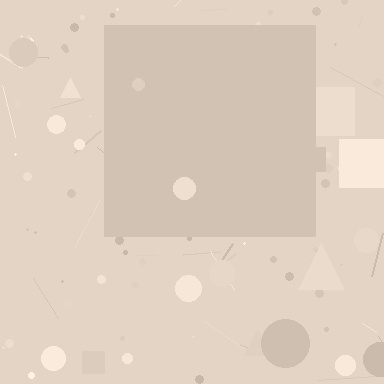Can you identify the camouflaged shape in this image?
The camouflaged shape is a square.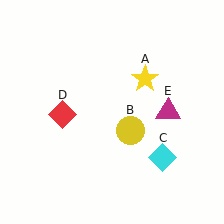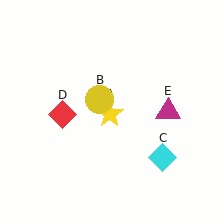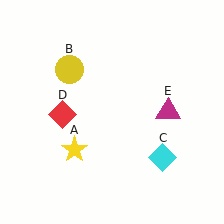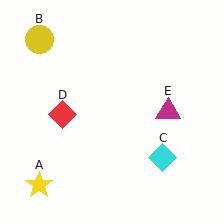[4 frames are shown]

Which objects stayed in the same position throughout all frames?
Cyan diamond (object C) and red diamond (object D) and magenta triangle (object E) remained stationary.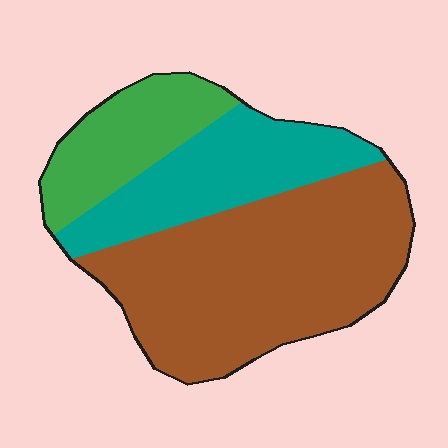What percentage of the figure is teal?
Teal takes up about one quarter (1/4) of the figure.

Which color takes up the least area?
Green, at roughly 20%.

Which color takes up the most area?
Brown, at roughly 55%.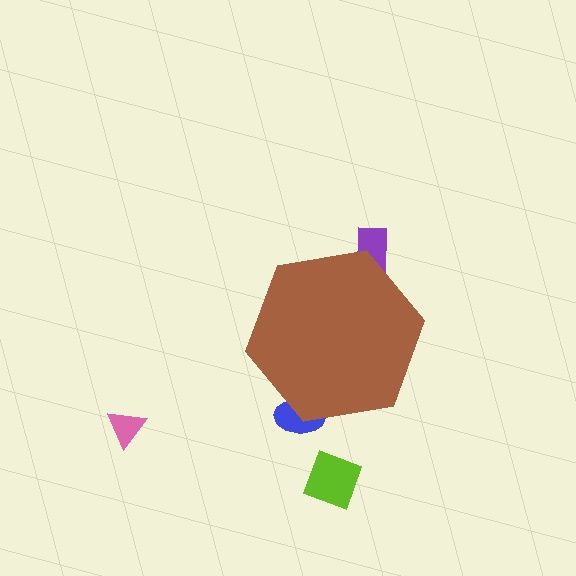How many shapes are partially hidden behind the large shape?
2 shapes are partially hidden.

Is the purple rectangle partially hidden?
Yes, the purple rectangle is partially hidden behind the brown hexagon.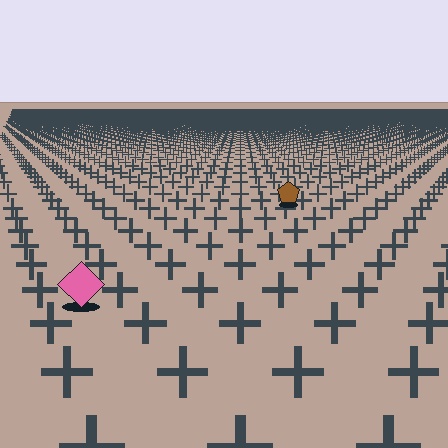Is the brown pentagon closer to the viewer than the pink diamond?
No. The pink diamond is closer — you can tell from the texture gradient: the ground texture is coarser near it.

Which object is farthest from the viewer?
The brown pentagon is farthest from the viewer. It appears smaller and the ground texture around it is denser.